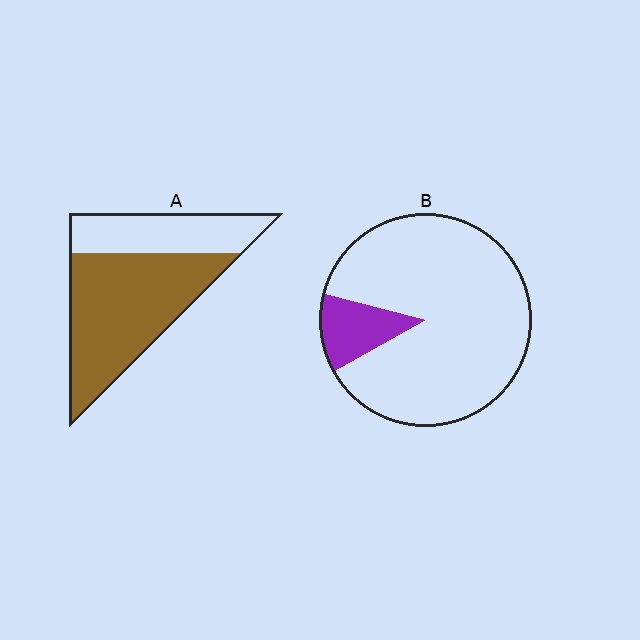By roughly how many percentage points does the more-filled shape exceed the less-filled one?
By roughly 55 percentage points (A over B).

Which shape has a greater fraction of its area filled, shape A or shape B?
Shape A.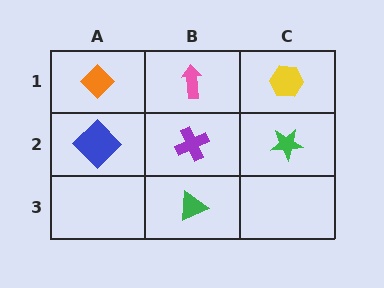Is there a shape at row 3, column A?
No, that cell is empty.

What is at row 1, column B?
A pink arrow.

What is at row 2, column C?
A green star.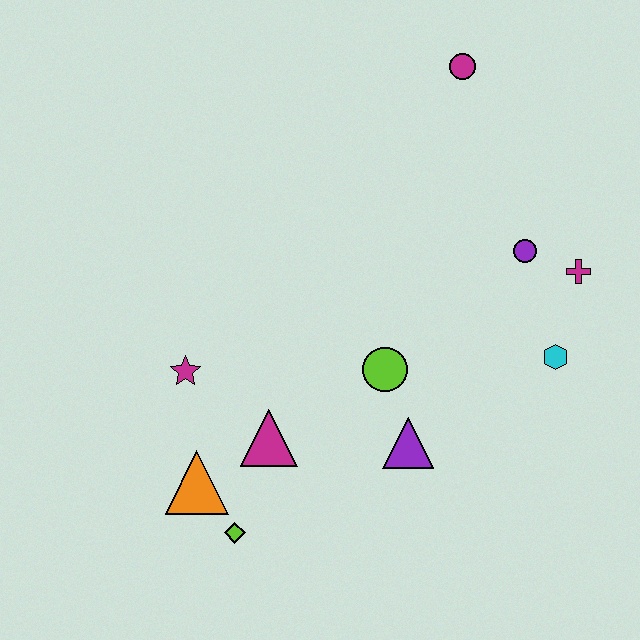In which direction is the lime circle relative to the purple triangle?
The lime circle is above the purple triangle.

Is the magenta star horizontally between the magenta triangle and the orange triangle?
No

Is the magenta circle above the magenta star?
Yes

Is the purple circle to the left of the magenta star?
No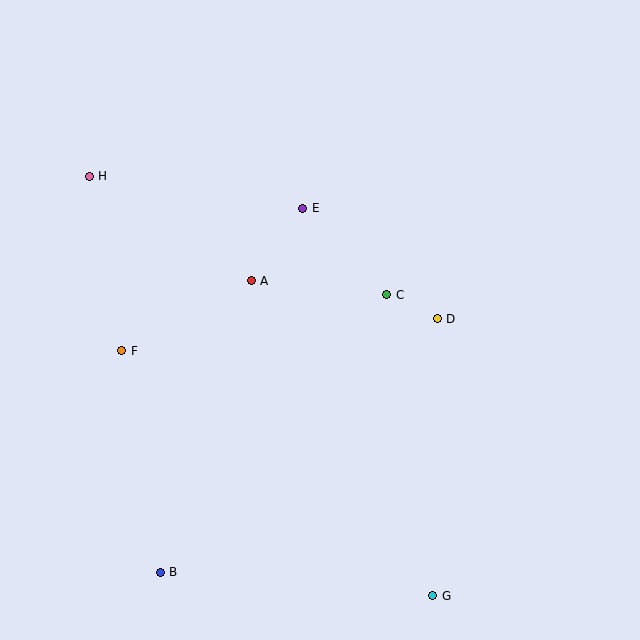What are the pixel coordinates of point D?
Point D is at (437, 319).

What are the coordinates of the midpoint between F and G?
The midpoint between F and G is at (277, 473).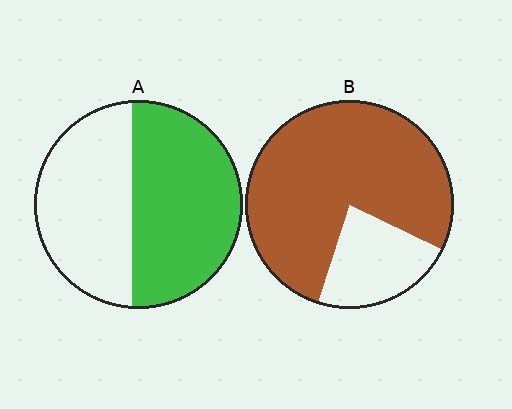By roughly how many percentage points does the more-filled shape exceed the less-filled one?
By roughly 25 percentage points (B over A).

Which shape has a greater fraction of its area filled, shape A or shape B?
Shape B.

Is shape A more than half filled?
Roughly half.